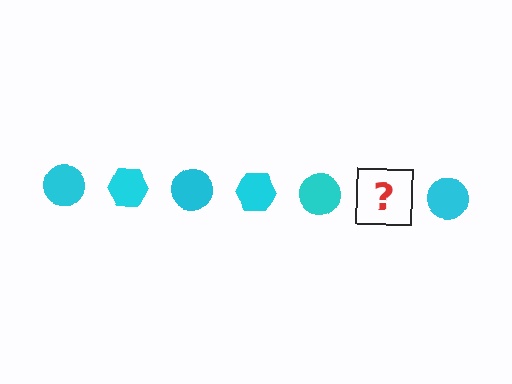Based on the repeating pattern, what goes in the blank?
The blank should be a cyan hexagon.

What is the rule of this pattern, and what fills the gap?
The rule is that the pattern cycles through circle, hexagon shapes in cyan. The gap should be filled with a cyan hexagon.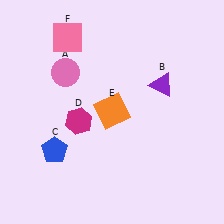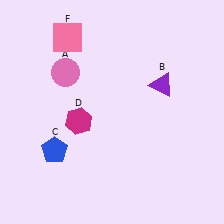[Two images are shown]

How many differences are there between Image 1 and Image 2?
There is 1 difference between the two images.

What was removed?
The orange square (E) was removed in Image 2.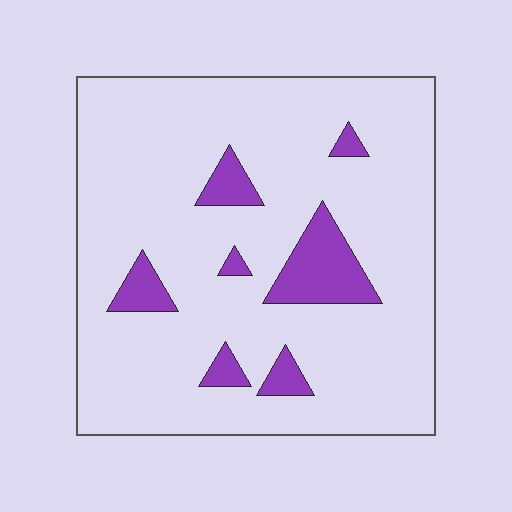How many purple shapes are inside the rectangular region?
7.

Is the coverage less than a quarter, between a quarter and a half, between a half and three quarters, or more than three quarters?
Less than a quarter.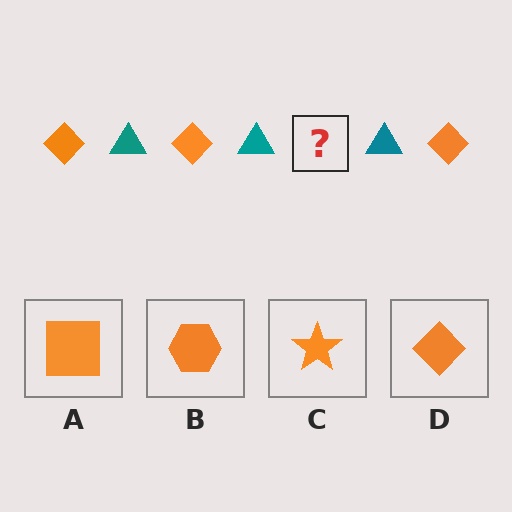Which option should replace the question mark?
Option D.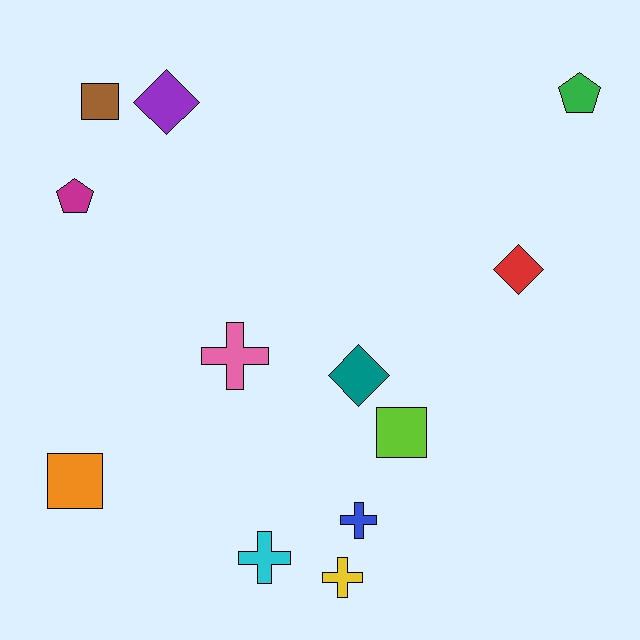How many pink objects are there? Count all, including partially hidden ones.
There is 1 pink object.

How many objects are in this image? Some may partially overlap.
There are 12 objects.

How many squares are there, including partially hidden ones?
There are 3 squares.